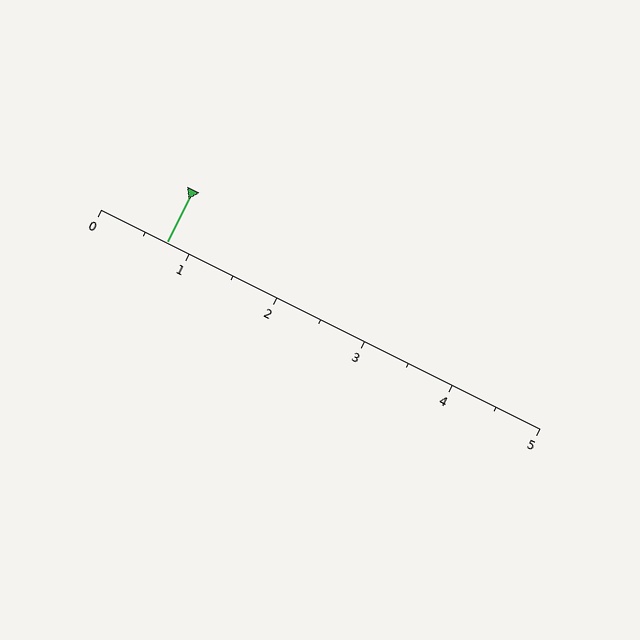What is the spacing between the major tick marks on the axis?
The major ticks are spaced 1 apart.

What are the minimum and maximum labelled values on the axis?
The axis runs from 0 to 5.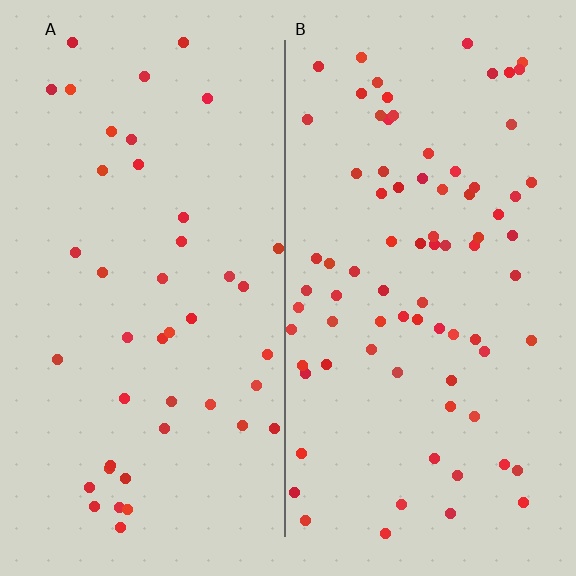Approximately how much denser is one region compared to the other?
Approximately 1.8× — region B over region A.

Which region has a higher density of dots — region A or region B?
B (the right).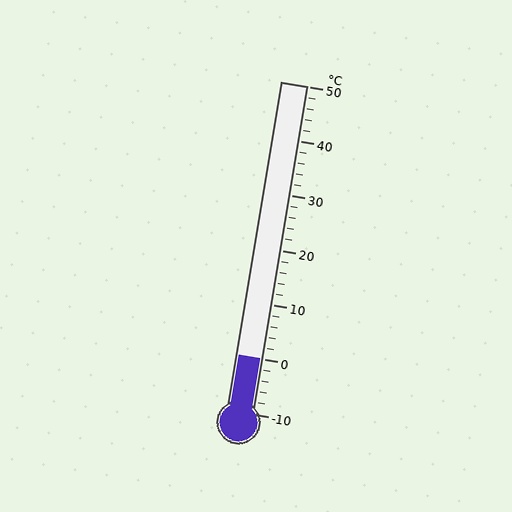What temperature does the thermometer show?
The thermometer shows approximately 0°C.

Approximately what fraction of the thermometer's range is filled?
The thermometer is filled to approximately 15% of its range.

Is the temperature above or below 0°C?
The temperature is at 0°C.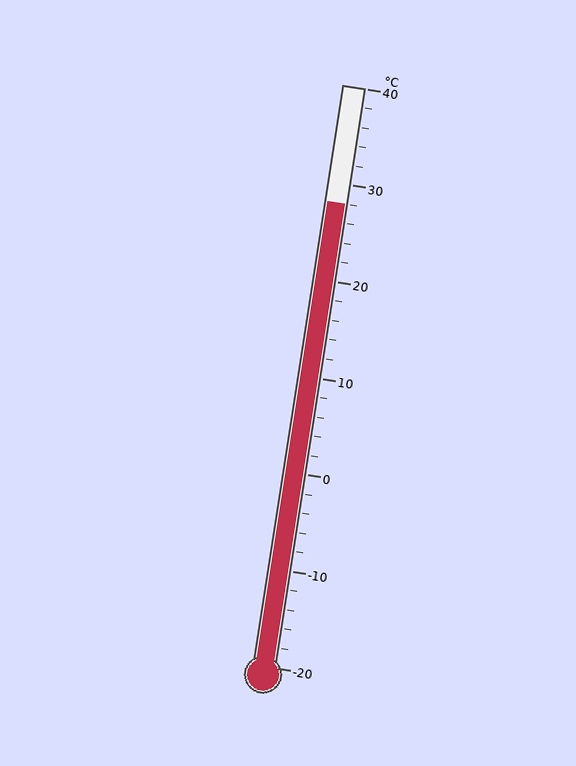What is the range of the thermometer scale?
The thermometer scale ranges from -20°C to 40°C.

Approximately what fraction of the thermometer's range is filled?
The thermometer is filled to approximately 80% of its range.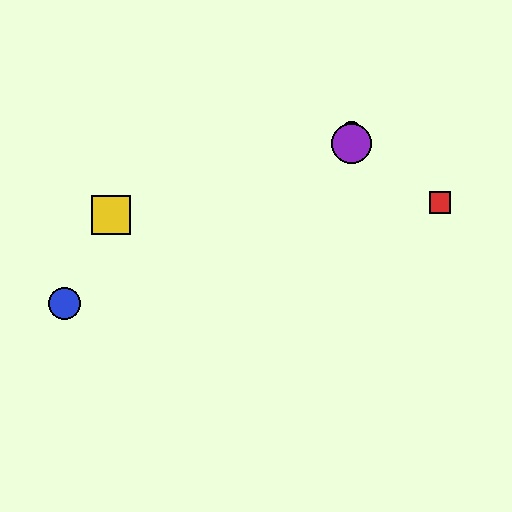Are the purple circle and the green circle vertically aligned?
Yes, both are at x≈351.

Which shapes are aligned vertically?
The green circle, the purple circle are aligned vertically.